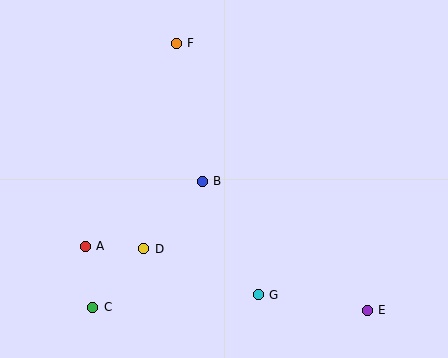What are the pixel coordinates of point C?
Point C is at (93, 307).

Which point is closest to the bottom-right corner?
Point E is closest to the bottom-right corner.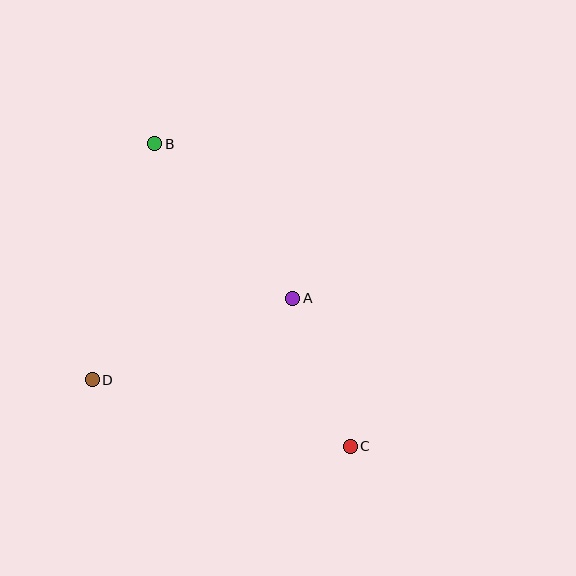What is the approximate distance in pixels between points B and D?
The distance between B and D is approximately 244 pixels.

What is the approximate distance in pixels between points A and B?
The distance between A and B is approximately 207 pixels.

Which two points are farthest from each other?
Points B and C are farthest from each other.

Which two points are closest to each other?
Points A and C are closest to each other.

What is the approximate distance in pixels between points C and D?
The distance between C and D is approximately 266 pixels.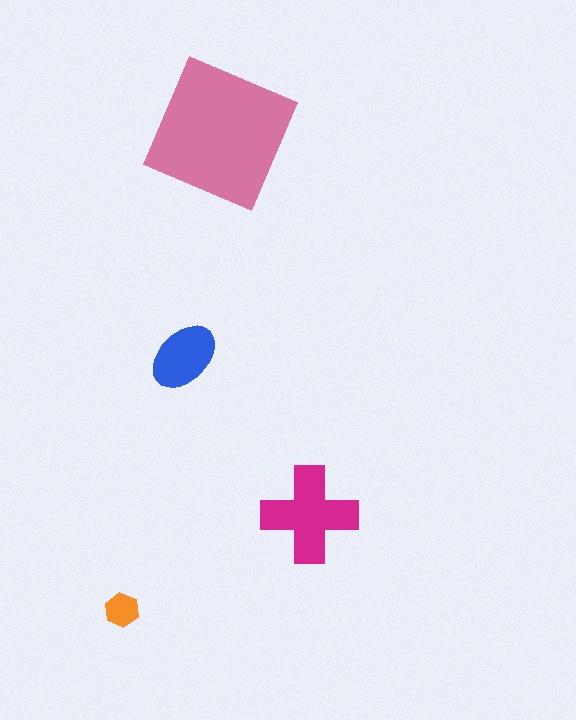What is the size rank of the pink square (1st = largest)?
1st.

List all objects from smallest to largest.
The orange hexagon, the blue ellipse, the magenta cross, the pink square.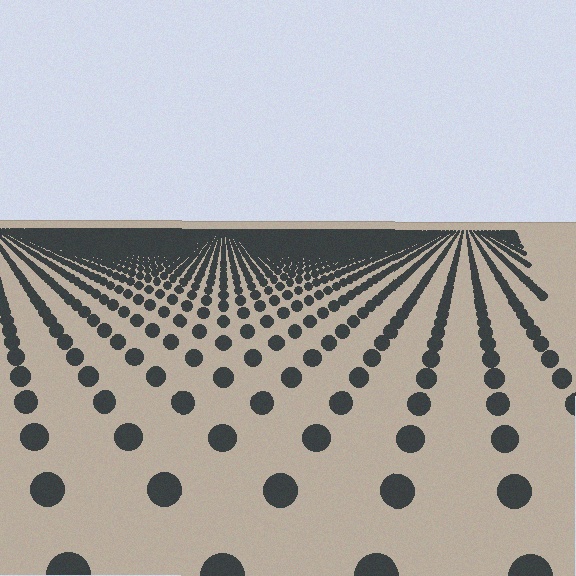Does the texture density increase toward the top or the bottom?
Density increases toward the top.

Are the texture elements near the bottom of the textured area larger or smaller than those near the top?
Larger. Near the bottom, elements are closer to the viewer and appear at a bigger on-screen size.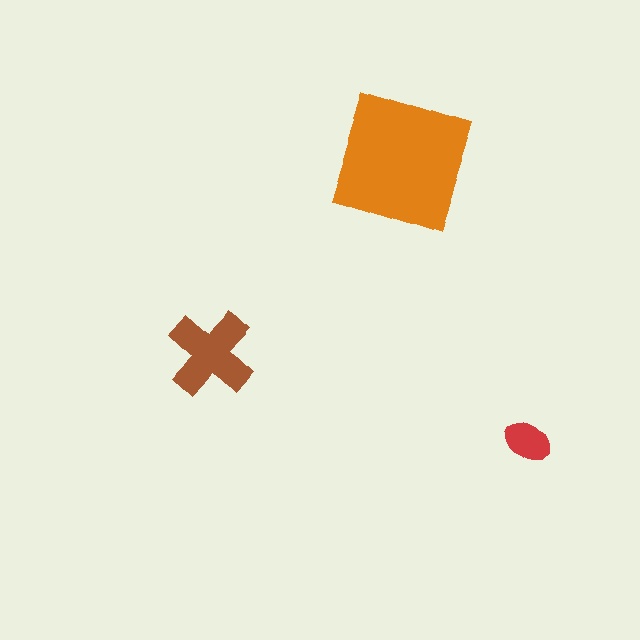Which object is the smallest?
The red ellipse.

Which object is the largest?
The orange square.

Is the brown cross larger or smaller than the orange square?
Smaller.